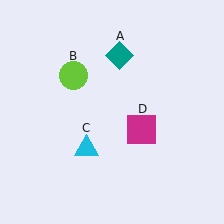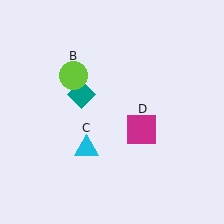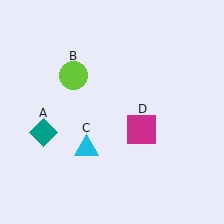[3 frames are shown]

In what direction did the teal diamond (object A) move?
The teal diamond (object A) moved down and to the left.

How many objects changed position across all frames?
1 object changed position: teal diamond (object A).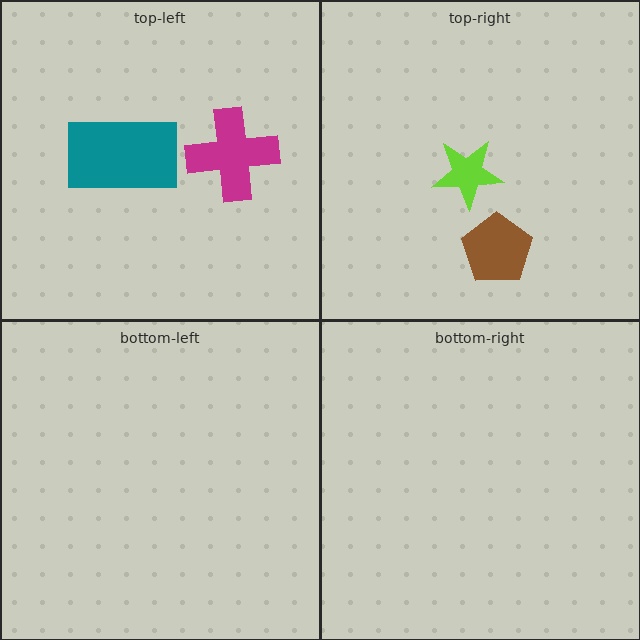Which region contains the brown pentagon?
The top-right region.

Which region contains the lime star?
The top-right region.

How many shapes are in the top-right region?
2.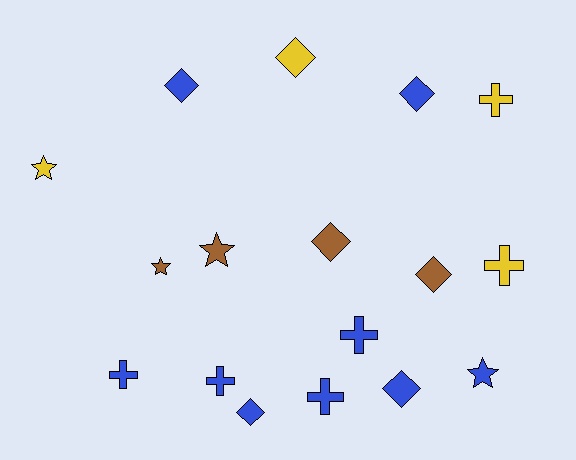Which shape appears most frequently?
Diamond, with 7 objects.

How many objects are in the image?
There are 17 objects.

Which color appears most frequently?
Blue, with 9 objects.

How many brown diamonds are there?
There are 2 brown diamonds.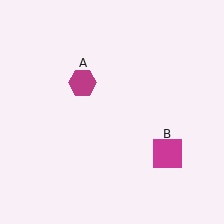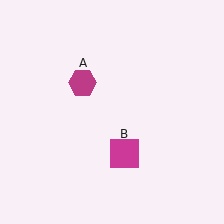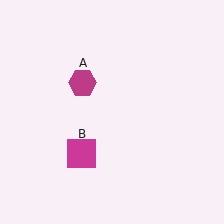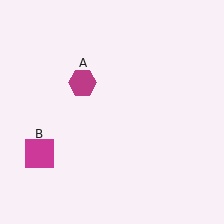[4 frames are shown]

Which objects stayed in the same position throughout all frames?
Magenta hexagon (object A) remained stationary.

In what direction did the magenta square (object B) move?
The magenta square (object B) moved left.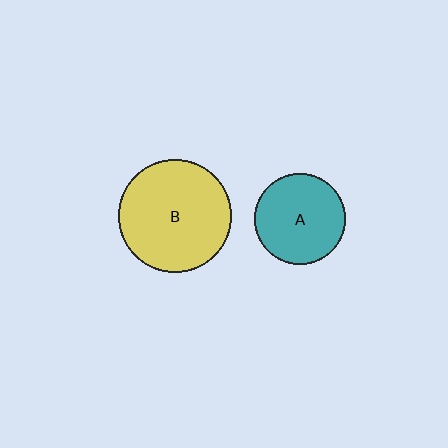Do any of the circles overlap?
No, none of the circles overlap.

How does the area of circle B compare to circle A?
Approximately 1.5 times.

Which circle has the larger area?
Circle B (yellow).